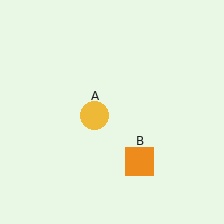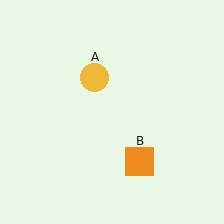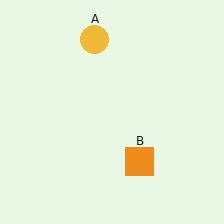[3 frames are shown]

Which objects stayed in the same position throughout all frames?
Orange square (object B) remained stationary.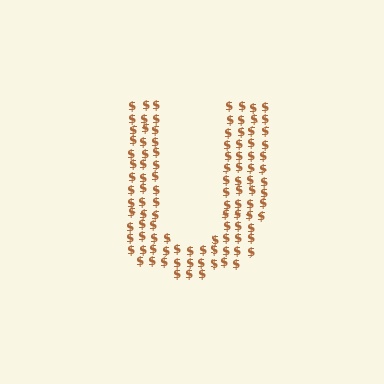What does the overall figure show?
The overall figure shows the letter U.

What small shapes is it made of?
It is made of small dollar signs.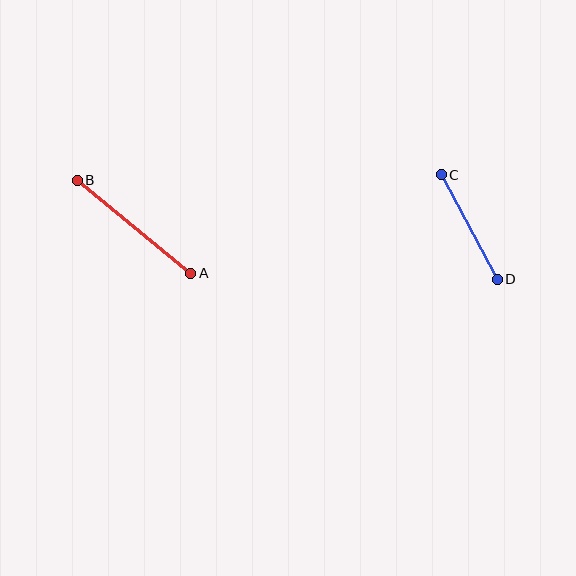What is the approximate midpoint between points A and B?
The midpoint is at approximately (134, 227) pixels.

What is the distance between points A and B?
The distance is approximately 147 pixels.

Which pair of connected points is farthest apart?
Points A and B are farthest apart.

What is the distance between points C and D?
The distance is approximately 119 pixels.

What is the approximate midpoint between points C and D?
The midpoint is at approximately (469, 227) pixels.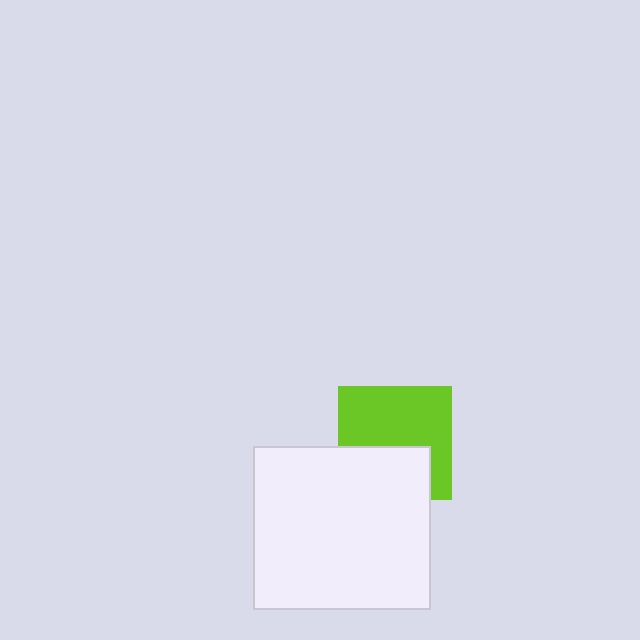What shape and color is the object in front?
The object in front is a white rectangle.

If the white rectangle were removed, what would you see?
You would see the complete lime square.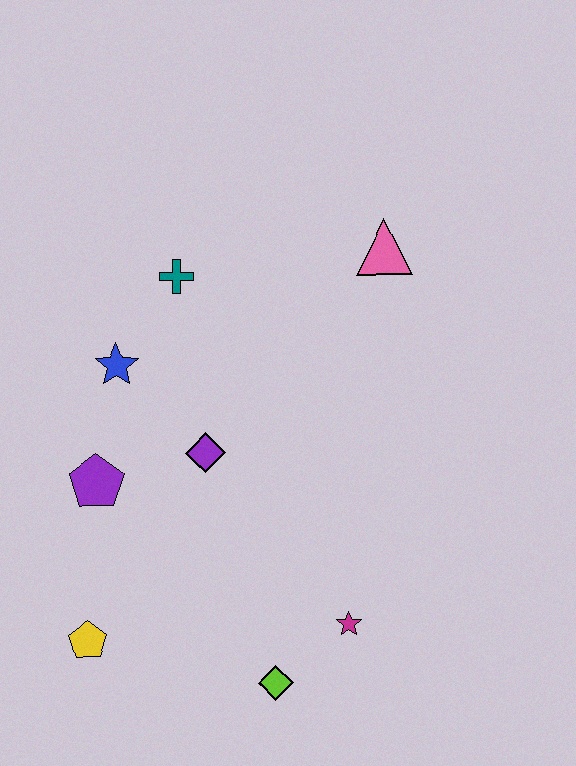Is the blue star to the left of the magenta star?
Yes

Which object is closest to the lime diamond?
The magenta star is closest to the lime diamond.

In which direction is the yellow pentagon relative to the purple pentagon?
The yellow pentagon is below the purple pentagon.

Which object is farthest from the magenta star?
The teal cross is farthest from the magenta star.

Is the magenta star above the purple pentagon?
No